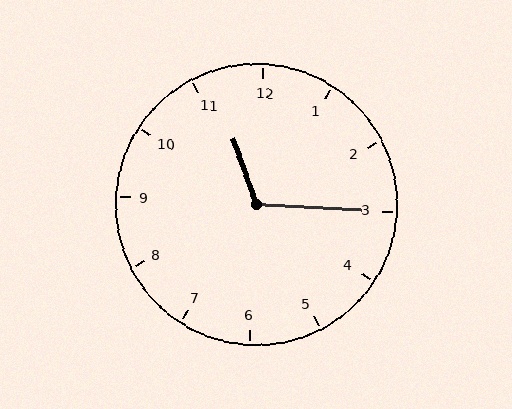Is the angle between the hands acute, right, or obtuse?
It is obtuse.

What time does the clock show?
11:15.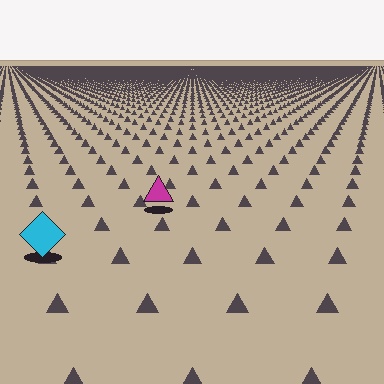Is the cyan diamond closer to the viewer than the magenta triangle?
Yes. The cyan diamond is closer — you can tell from the texture gradient: the ground texture is coarser near it.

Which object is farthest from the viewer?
The magenta triangle is farthest from the viewer. It appears smaller and the ground texture around it is denser.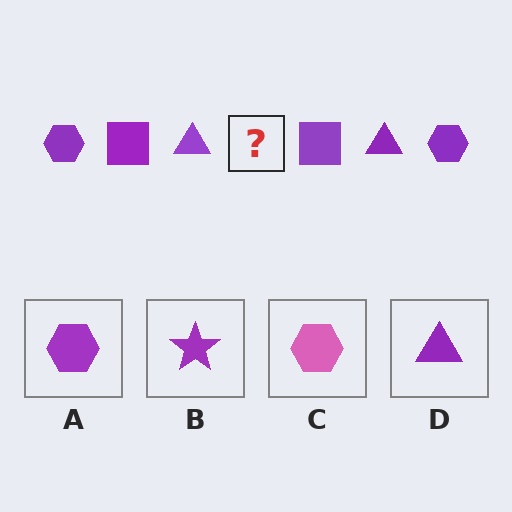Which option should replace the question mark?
Option A.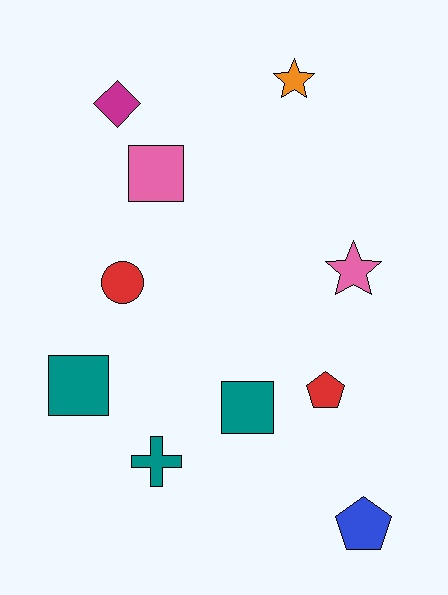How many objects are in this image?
There are 10 objects.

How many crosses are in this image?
There is 1 cross.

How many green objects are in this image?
There are no green objects.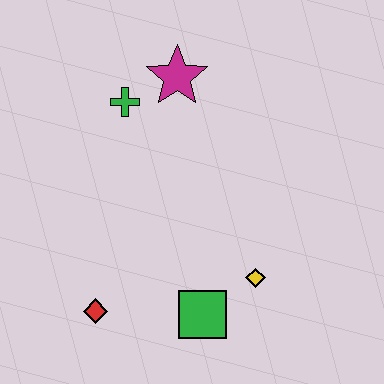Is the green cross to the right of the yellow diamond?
No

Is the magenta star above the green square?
Yes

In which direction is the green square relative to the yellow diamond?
The green square is to the left of the yellow diamond.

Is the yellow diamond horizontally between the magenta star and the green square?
No